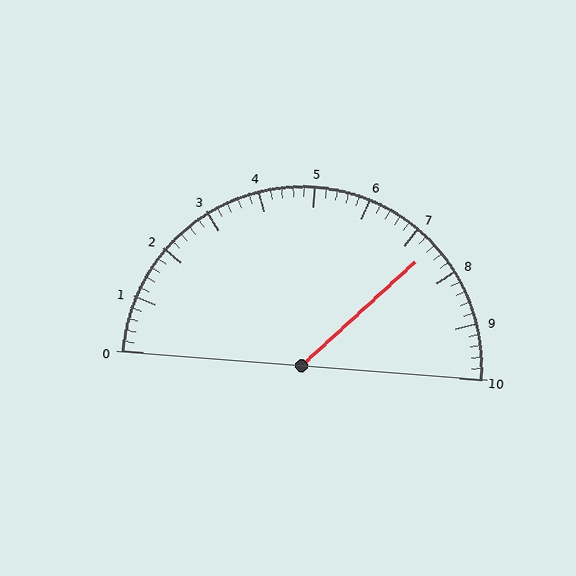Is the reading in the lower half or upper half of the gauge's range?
The reading is in the upper half of the range (0 to 10).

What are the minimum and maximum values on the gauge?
The gauge ranges from 0 to 10.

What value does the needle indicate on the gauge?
The needle indicates approximately 7.4.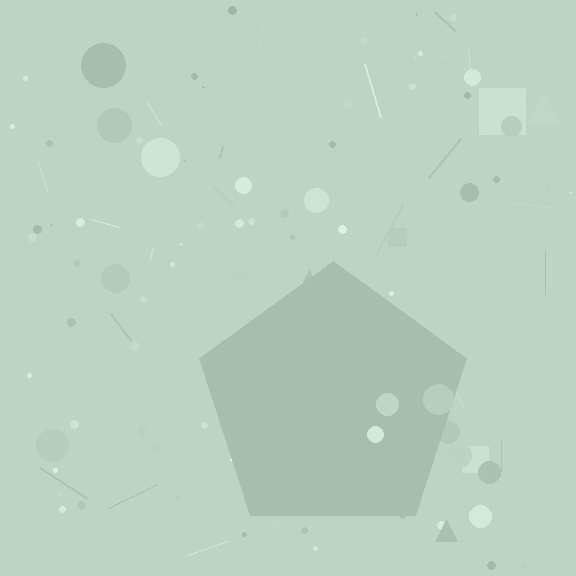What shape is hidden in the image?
A pentagon is hidden in the image.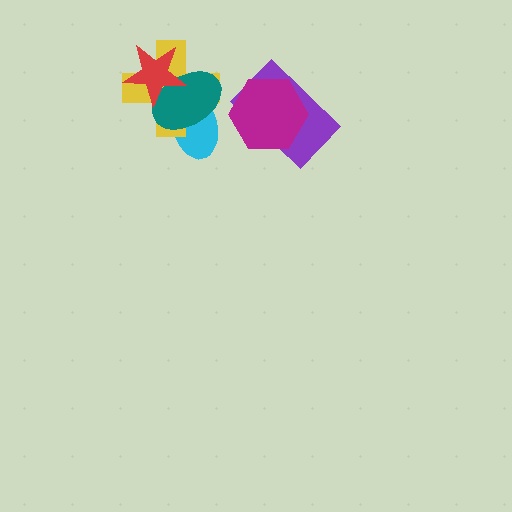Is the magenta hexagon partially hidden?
No, no other shape covers it.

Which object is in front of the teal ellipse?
The red star is in front of the teal ellipse.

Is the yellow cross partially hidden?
Yes, it is partially covered by another shape.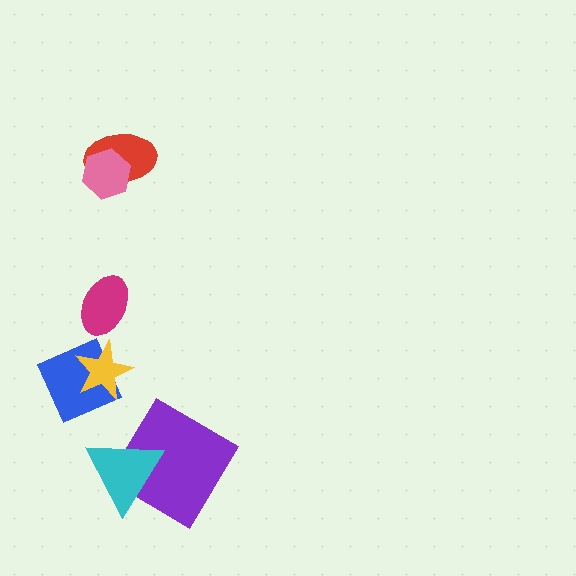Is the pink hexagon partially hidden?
No, no other shape covers it.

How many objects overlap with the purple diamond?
1 object overlaps with the purple diamond.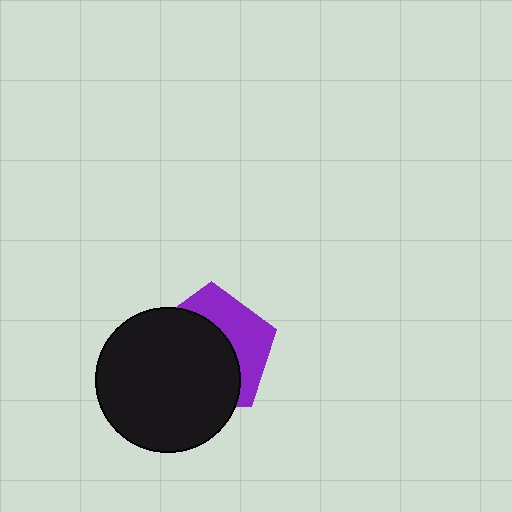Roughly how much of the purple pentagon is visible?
A small part of it is visible (roughly 38%).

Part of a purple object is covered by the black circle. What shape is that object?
It is a pentagon.